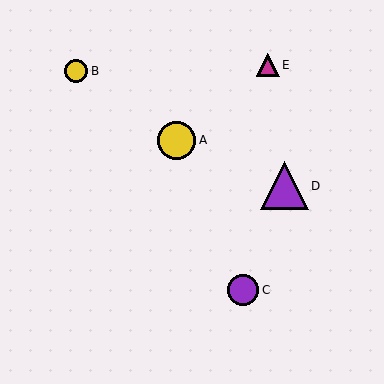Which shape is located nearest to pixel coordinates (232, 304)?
The purple circle (labeled C) at (243, 290) is nearest to that location.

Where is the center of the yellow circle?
The center of the yellow circle is at (177, 140).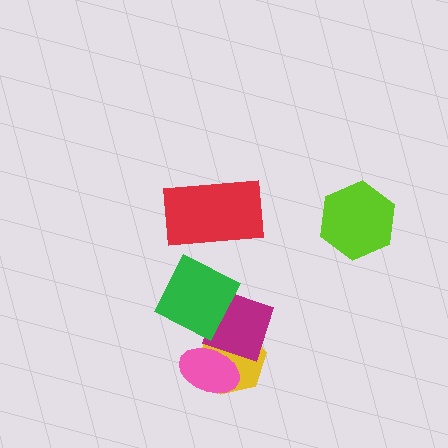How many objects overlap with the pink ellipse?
2 objects overlap with the pink ellipse.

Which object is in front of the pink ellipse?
The magenta diamond is in front of the pink ellipse.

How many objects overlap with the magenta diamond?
3 objects overlap with the magenta diamond.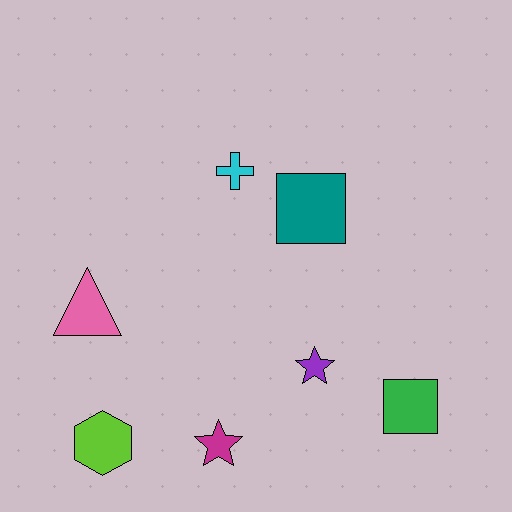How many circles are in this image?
There are no circles.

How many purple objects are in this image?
There is 1 purple object.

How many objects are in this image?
There are 7 objects.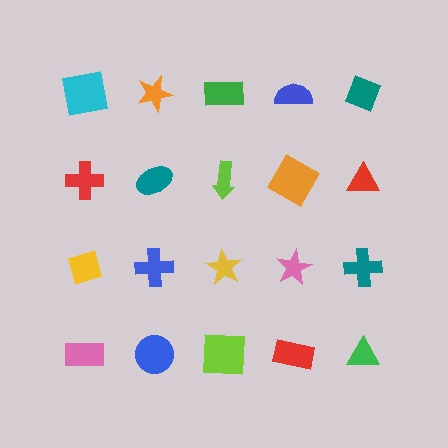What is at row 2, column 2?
A teal ellipse.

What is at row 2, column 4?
An orange diamond.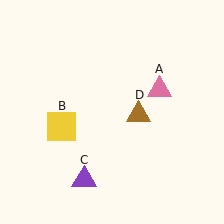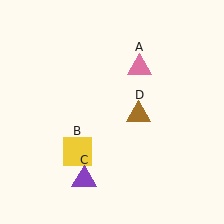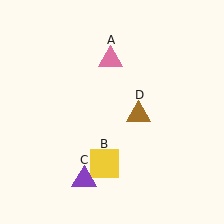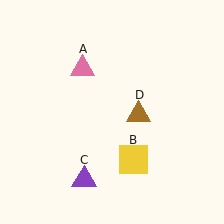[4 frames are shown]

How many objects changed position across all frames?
2 objects changed position: pink triangle (object A), yellow square (object B).